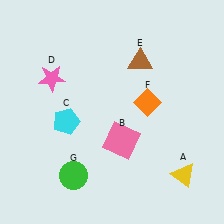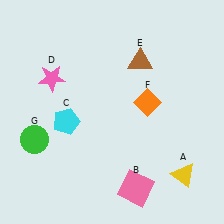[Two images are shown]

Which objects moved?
The objects that moved are: the pink square (B), the green circle (G).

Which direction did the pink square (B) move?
The pink square (B) moved down.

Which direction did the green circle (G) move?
The green circle (G) moved left.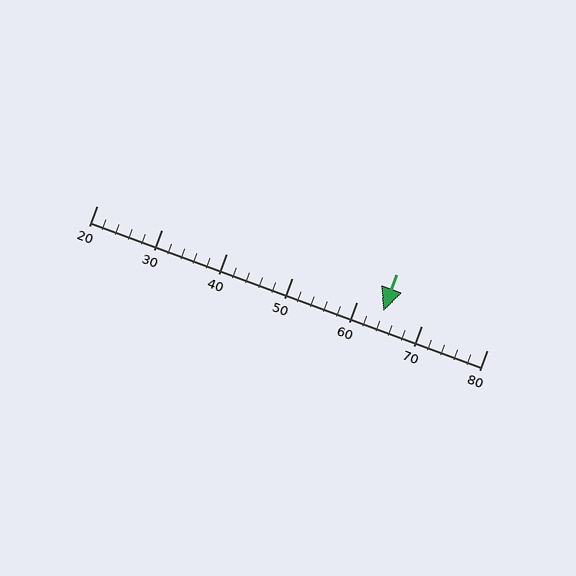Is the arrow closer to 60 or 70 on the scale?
The arrow is closer to 60.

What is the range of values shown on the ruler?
The ruler shows values from 20 to 80.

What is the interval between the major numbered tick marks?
The major tick marks are spaced 10 units apart.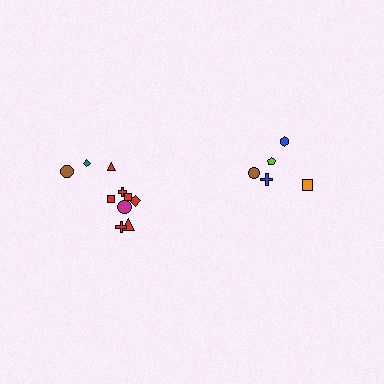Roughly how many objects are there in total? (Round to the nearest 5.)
Roughly 15 objects in total.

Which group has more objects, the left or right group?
The left group.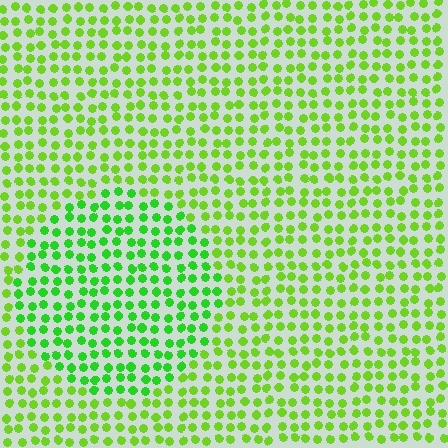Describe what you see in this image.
The image is filled with small lime elements in a uniform arrangement. A circle-shaped region is visible where the elements are tinted to a slightly different hue, forming a subtle color boundary.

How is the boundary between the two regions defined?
The boundary is defined purely by a slight shift in hue (about 26 degrees). Spacing, size, and orientation are identical on both sides.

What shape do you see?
I see a circle.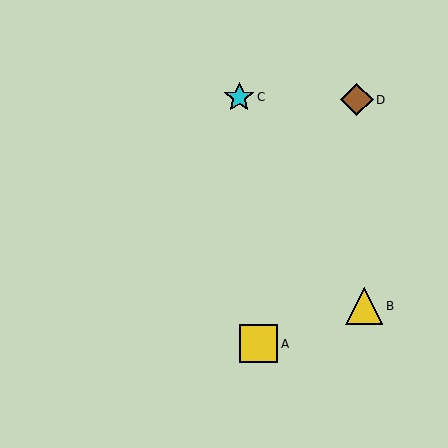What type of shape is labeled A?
Shape A is a yellow square.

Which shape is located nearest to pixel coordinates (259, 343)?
The yellow square (labeled A) at (259, 344) is nearest to that location.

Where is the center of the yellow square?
The center of the yellow square is at (259, 344).